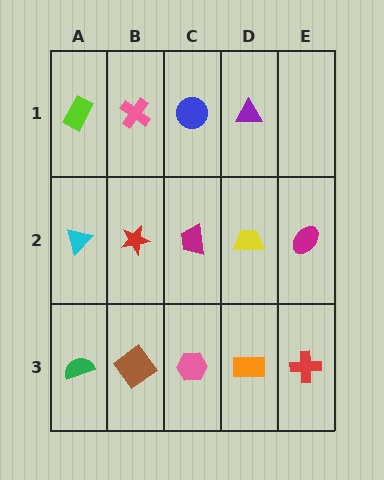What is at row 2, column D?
A yellow trapezoid.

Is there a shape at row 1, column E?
No, that cell is empty.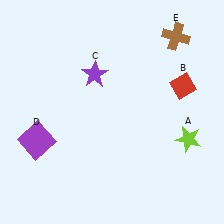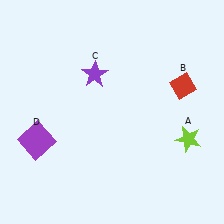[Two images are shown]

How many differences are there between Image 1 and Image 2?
There is 1 difference between the two images.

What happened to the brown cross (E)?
The brown cross (E) was removed in Image 2. It was in the top-right area of Image 1.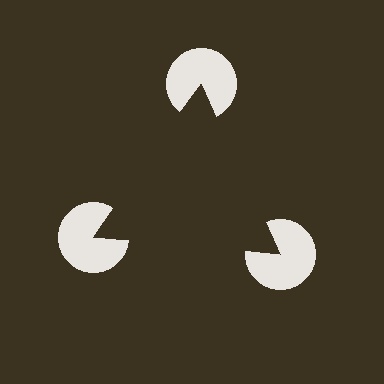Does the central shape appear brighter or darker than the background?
It typically appears slightly darker than the background, even though no actual brightness change is drawn.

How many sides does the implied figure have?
3 sides.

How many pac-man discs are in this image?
There are 3 — one at each vertex of the illusory triangle.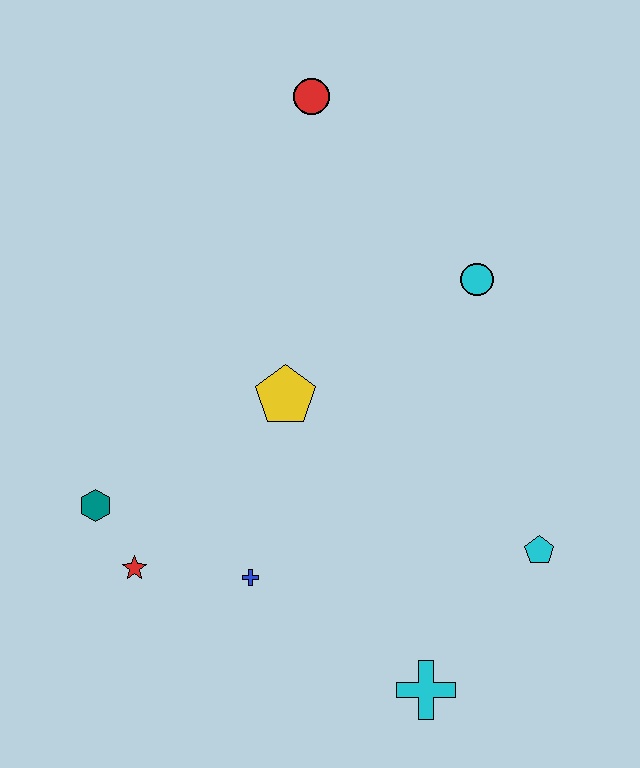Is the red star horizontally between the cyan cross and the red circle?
No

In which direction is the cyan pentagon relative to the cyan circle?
The cyan pentagon is below the cyan circle.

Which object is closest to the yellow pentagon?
The blue cross is closest to the yellow pentagon.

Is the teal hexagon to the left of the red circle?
Yes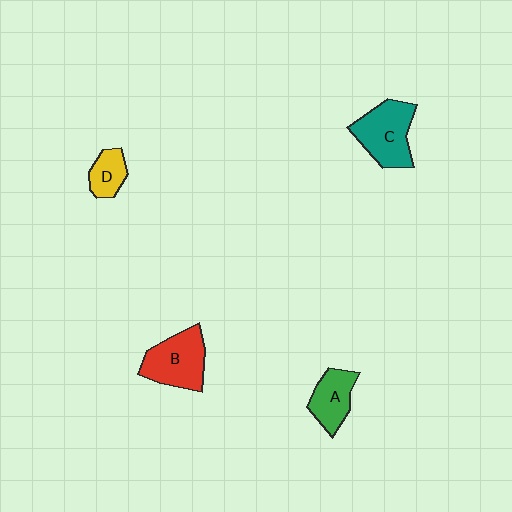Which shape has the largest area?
Shape C (teal).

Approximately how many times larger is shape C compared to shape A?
Approximately 1.5 times.